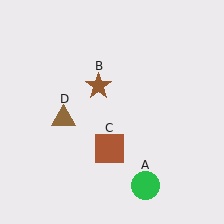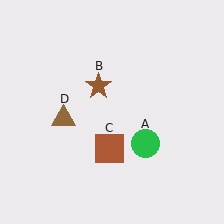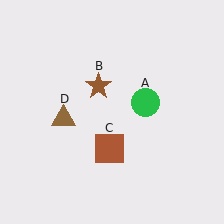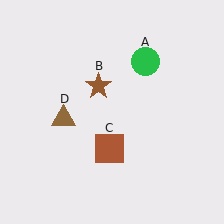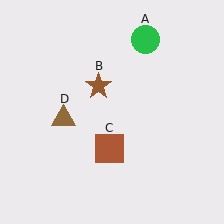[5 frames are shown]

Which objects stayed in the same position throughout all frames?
Brown star (object B) and brown square (object C) and brown triangle (object D) remained stationary.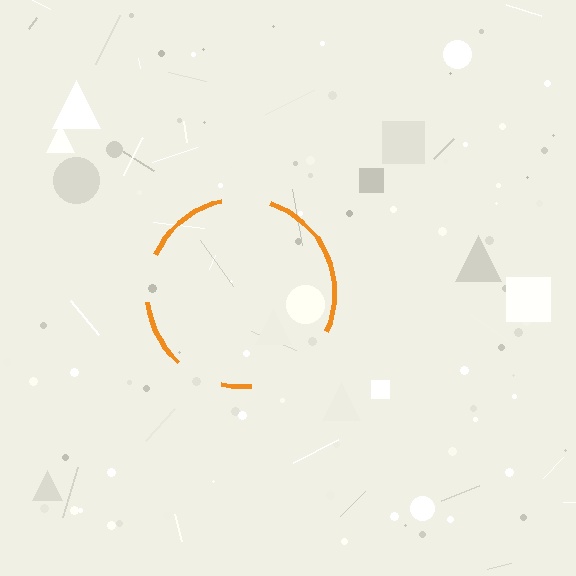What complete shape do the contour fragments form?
The contour fragments form a circle.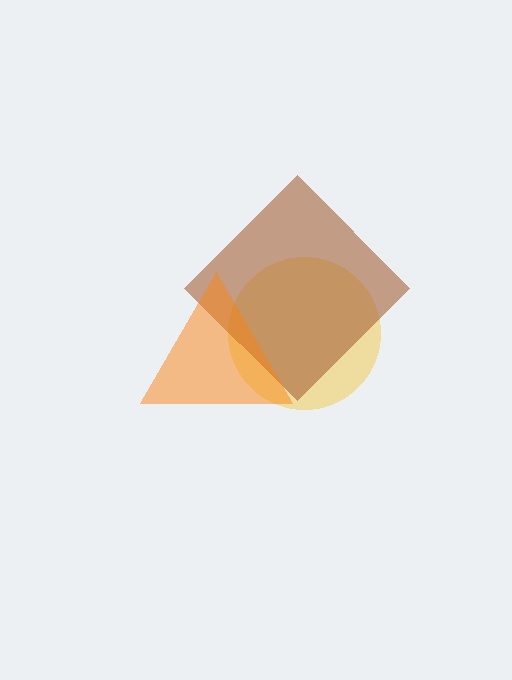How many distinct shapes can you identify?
There are 3 distinct shapes: a yellow circle, a brown diamond, an orange triangle.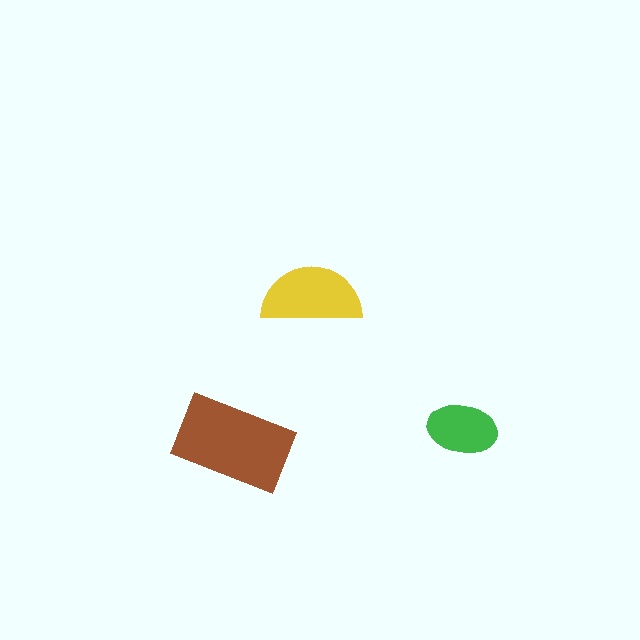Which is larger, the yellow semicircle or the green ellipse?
The yellow semicircle.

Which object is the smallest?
The green ellipse.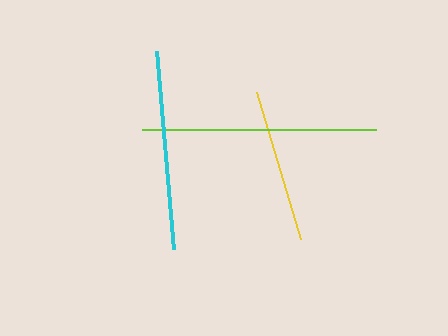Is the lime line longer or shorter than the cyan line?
The lime line is longer than the cyan line.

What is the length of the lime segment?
The lime segment is approximately 234 pixels long.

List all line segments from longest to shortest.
From longest to shortest: lime, cyan, yellow.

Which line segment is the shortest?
The yellow line is the shortest at approximately 154 pixels.